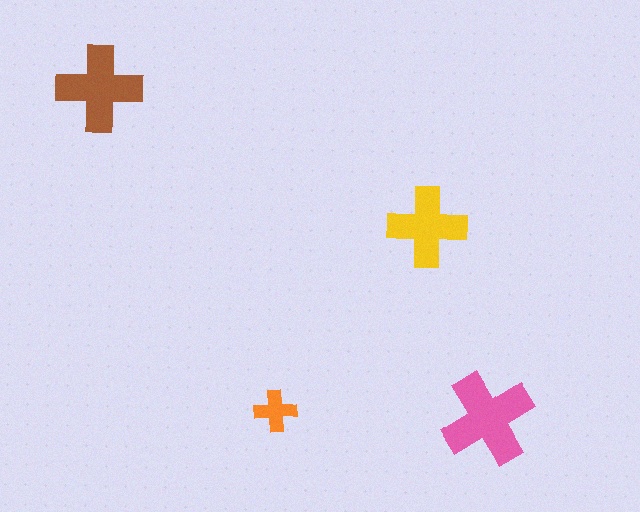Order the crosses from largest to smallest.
the pink one, the brown one, the yellow one, the orange one.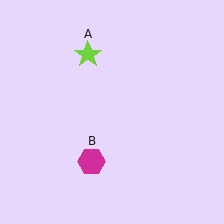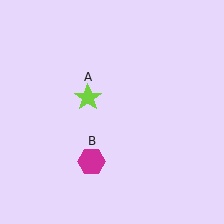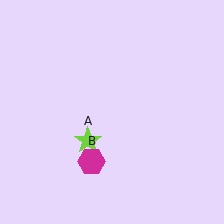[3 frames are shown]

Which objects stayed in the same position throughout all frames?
Magenta hexagon (object B) remained stationary.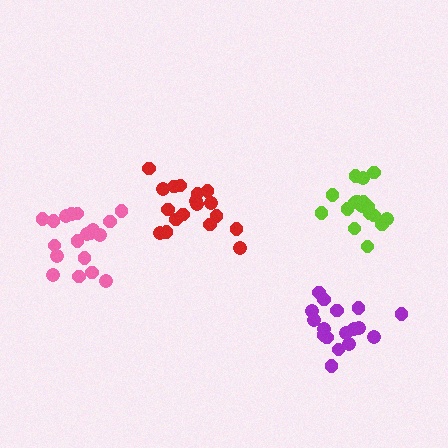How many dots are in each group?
Group 1: 18 dots, Group 2: 19 dots, Group 3: 17 dots, Group 4: 17 dots (71 total).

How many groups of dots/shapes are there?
There are 4 groups.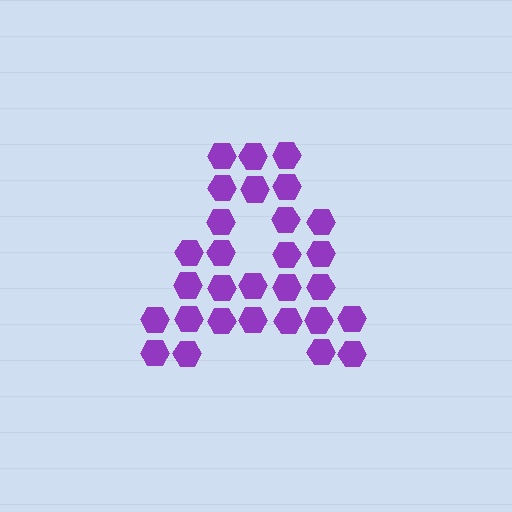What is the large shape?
The large shape is the letter A.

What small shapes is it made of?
It is made of small hexagons.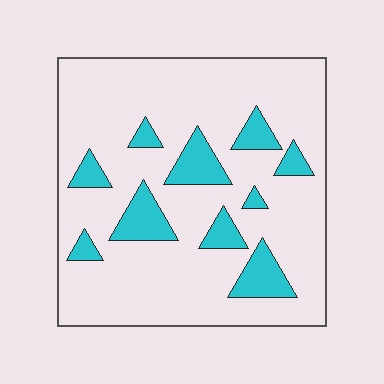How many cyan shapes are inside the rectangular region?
10.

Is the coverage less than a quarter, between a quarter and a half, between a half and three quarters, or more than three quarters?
Less than a quarter.